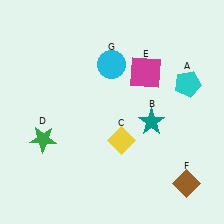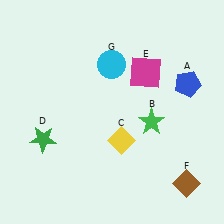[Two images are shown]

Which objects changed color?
A changed from cyan to blue. B changed from teal to green.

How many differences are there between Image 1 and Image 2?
There are 2 differences between the two images.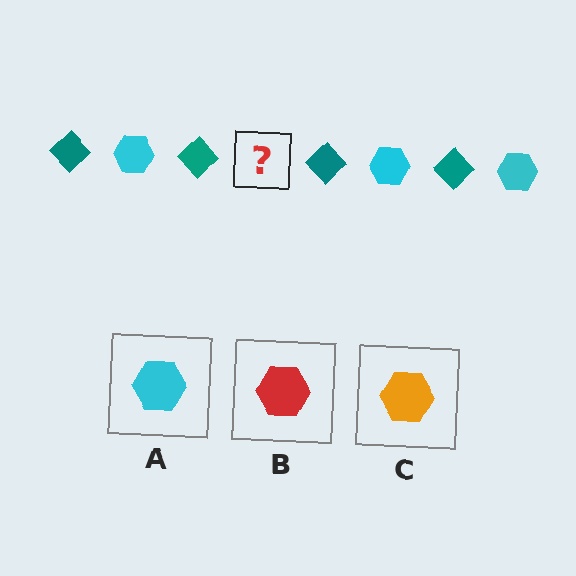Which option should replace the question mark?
Option A.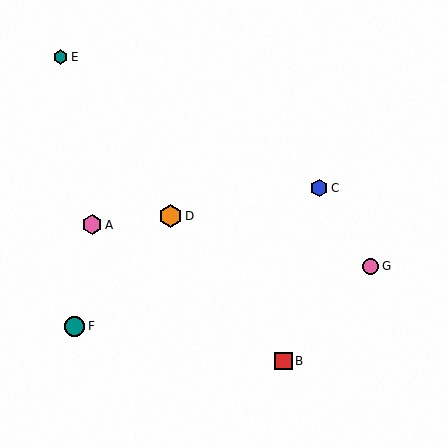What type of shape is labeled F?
Shape F is a teal circle.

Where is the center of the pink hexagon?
The center of the pink hexagon is at (92, 225).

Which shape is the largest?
The orange hexagon (labeled D) is the largest.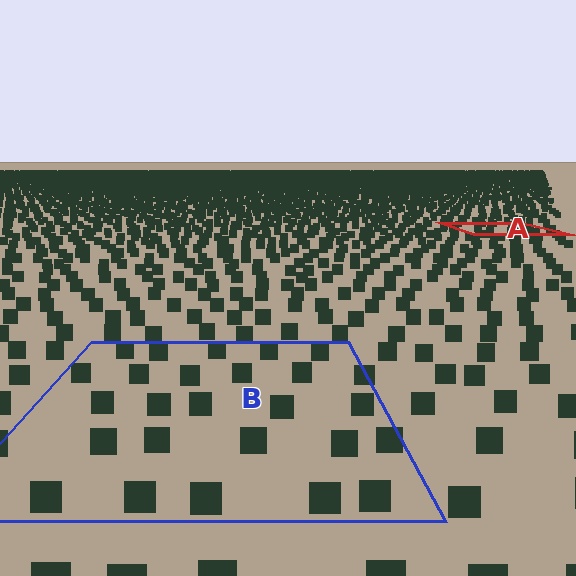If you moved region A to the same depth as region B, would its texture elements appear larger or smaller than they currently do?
They would appear larger. At a closer depth, the same texture elements are projected at a bigger on-screen size.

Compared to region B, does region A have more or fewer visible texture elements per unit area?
Region A has more texture elements per unit area — they are packed more densely because it is farther away.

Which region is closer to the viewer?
Region B is closer. The texture elements there are larger and more spread out.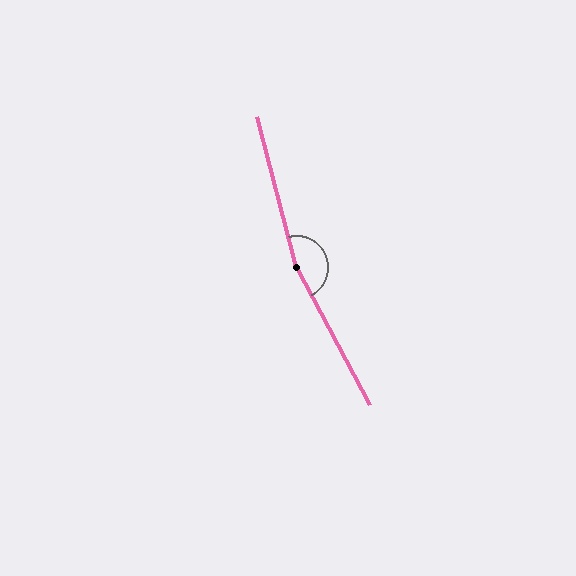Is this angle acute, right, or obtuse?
It is obtuse.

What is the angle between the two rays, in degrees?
Approximately 167 degrees.